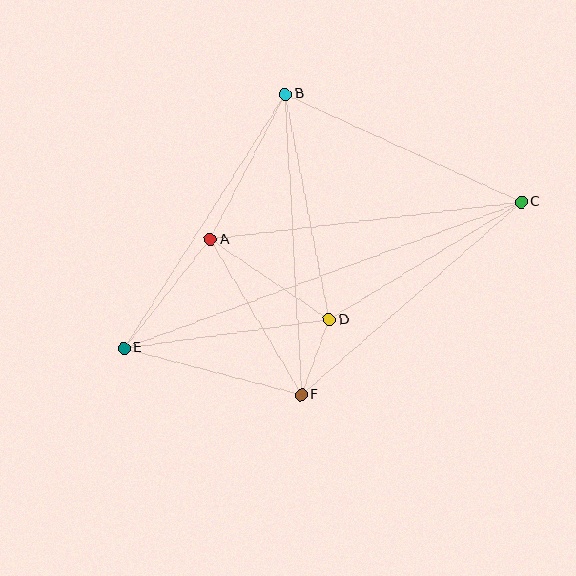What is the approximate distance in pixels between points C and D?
The distance between C and D is approximately 225 pixels.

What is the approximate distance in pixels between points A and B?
The distance between A and B is approximately 163 pixels.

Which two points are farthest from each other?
Points C and E are farthest from each other.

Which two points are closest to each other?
Points D and F are closest to each other.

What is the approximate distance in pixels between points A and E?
The distance between A and E is approximately 139 pixels.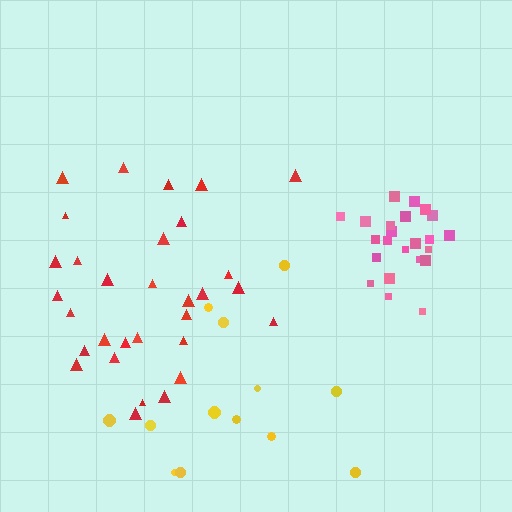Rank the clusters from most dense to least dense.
pink, red, yellow.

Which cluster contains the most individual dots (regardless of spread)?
Red (31).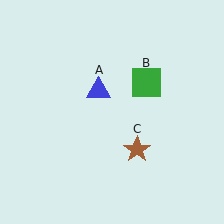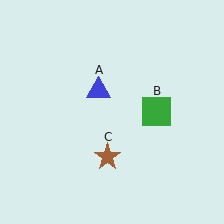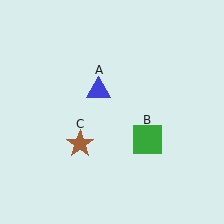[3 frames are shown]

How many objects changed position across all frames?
2 objects changed position: green square (object B), brown star (object C).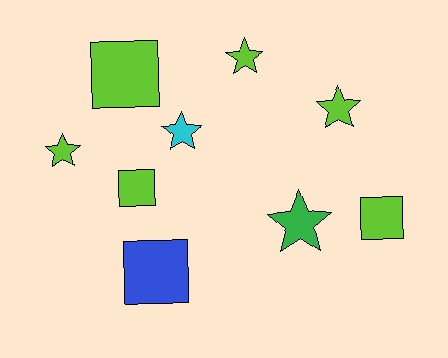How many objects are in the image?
There are 9 objects.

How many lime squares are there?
There are 3 lime squares.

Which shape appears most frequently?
Star, with 5 objects.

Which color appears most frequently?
Lime, with 6 objects.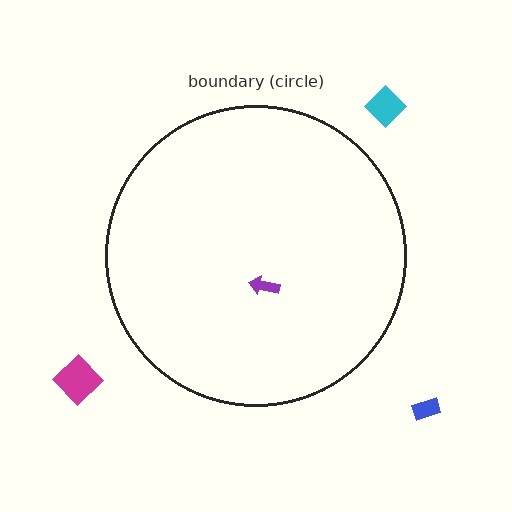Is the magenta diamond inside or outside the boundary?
Outside.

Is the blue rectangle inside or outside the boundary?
Outside.